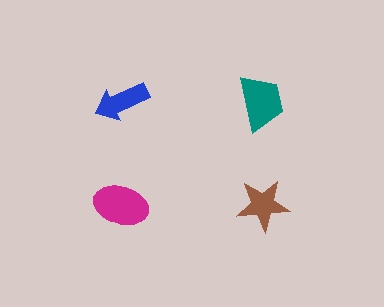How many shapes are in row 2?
2 shapes.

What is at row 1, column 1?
A blue arrow.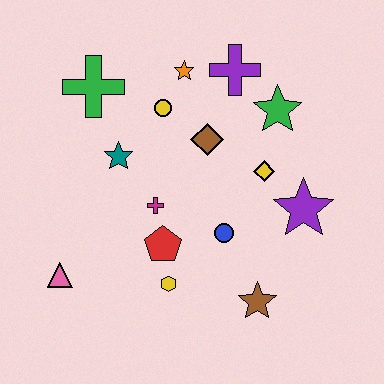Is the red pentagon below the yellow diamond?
Yes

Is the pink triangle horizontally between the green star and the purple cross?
No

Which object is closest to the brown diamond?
The yellow circle is closest to the brown diamond.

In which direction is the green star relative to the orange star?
The green star is to the right of the orange star.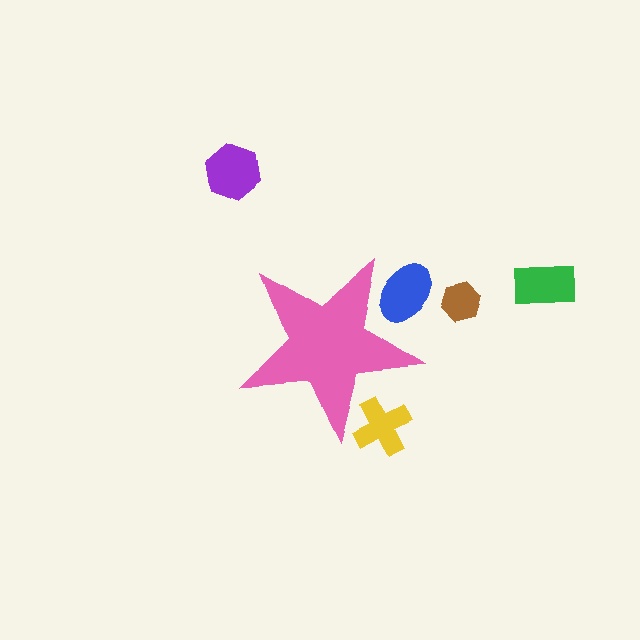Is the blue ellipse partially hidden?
Yes, the blue ellipse is partially hidden behind the pink star.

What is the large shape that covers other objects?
A pink star.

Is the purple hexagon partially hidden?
No, the purple hexagon is fully visible.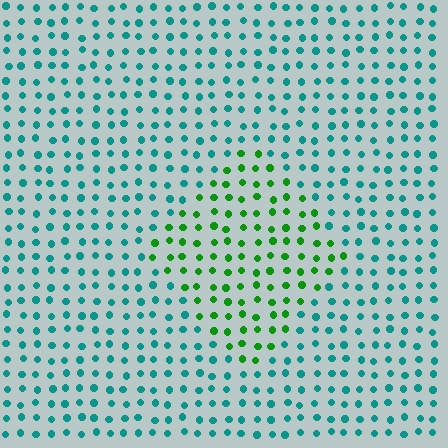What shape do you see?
I see a diamond.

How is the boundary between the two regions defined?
The boundary is defined purely by a slight shift in hue (about 53 degrees). Spacing, size, and orientation are identical on both sides.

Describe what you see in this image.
The image is filled with small teal elements in a uniform arrangement. A diamond-shaped region is visible where the elements are tinted to a slightly different hue, forming a subtle color boundary.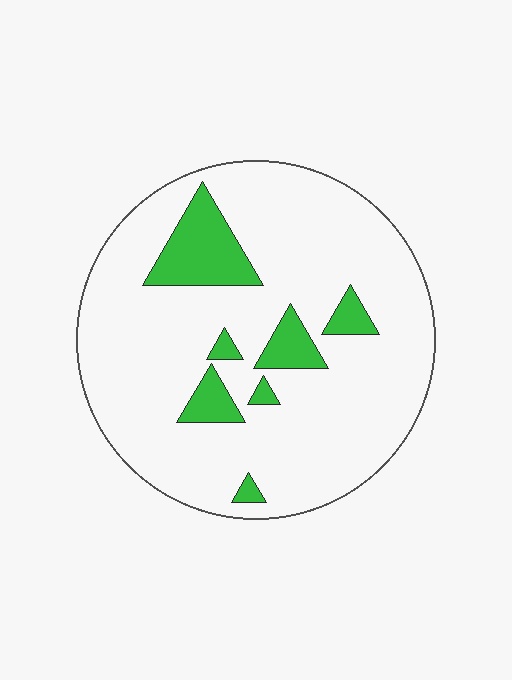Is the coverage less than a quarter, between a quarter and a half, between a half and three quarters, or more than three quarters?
Less than a quarter.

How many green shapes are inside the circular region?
7.